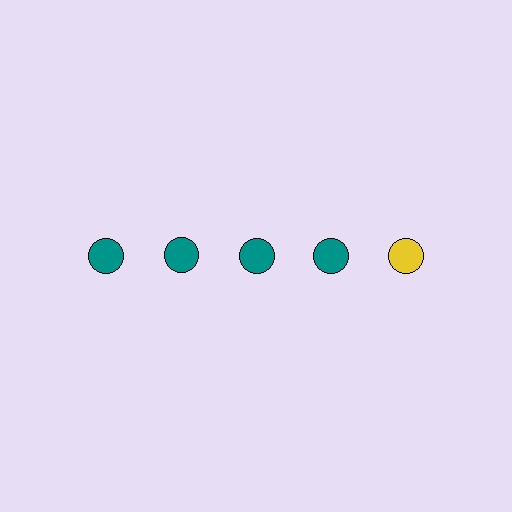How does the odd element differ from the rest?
It has a different color: yellow instead of teal.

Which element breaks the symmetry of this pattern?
The yellow circle in the top row, rightmost column breaks the symmetry. All other shapes are teal circles.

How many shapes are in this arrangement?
There are 5 shapes arranged in a grid pattern.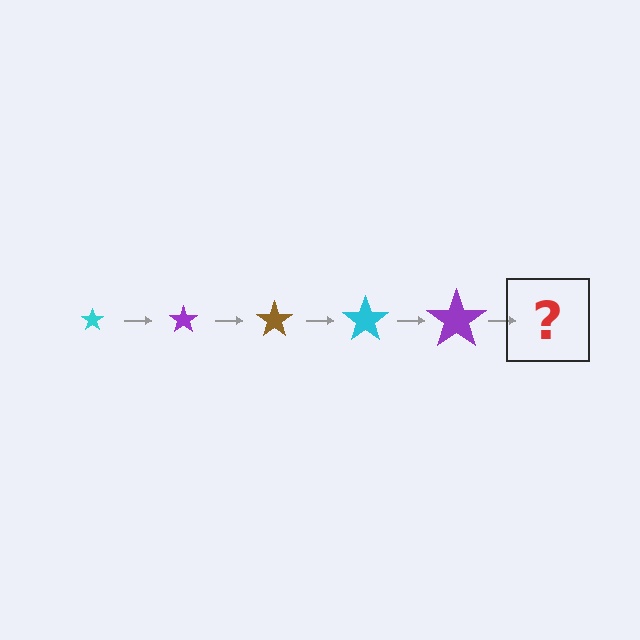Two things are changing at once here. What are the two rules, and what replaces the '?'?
The two rules are that the star grows larger each step and the color cycles through cyan, purple, and brown. The '?' should be a brown star, larger than the previous one.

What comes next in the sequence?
The next element should be a brown star, larger than the previous one.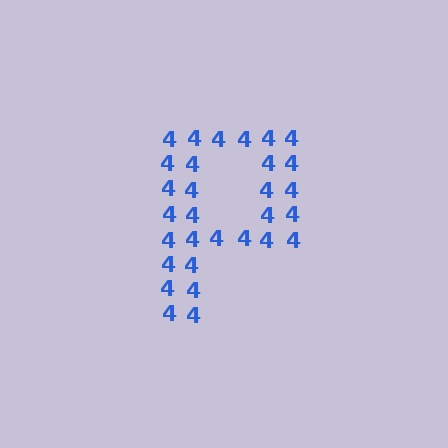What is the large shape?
The large shape is the letter P.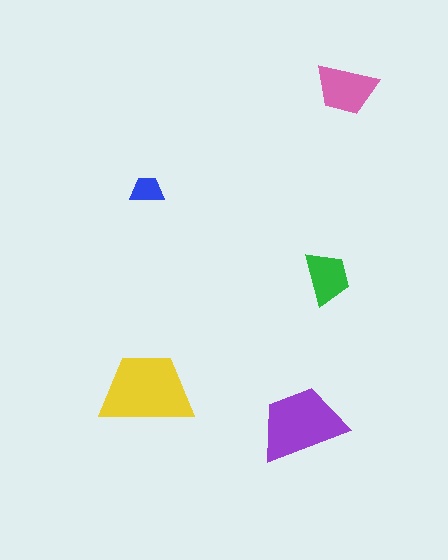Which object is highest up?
The pink trapezoid is topmost.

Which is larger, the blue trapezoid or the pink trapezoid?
The pink one.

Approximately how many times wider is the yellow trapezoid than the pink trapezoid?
About 1.5 times wider.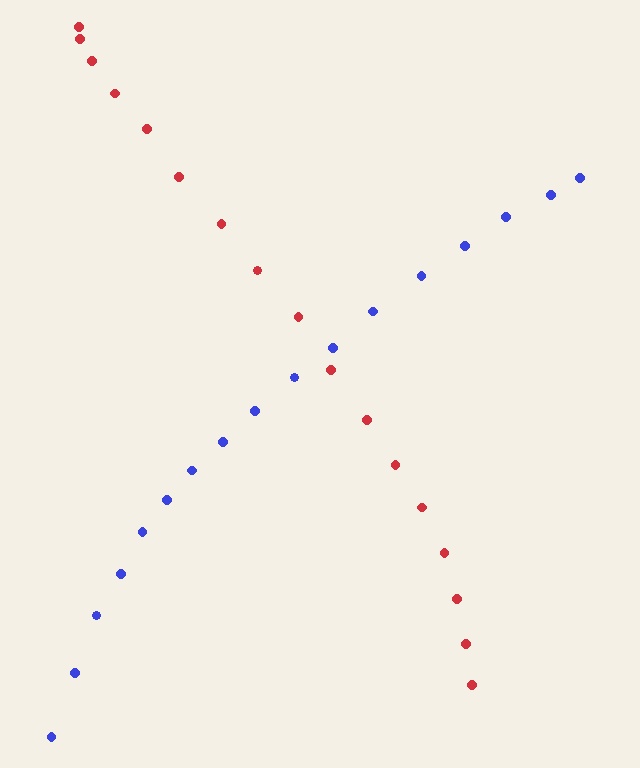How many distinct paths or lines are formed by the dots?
There are 2 distinct paths.